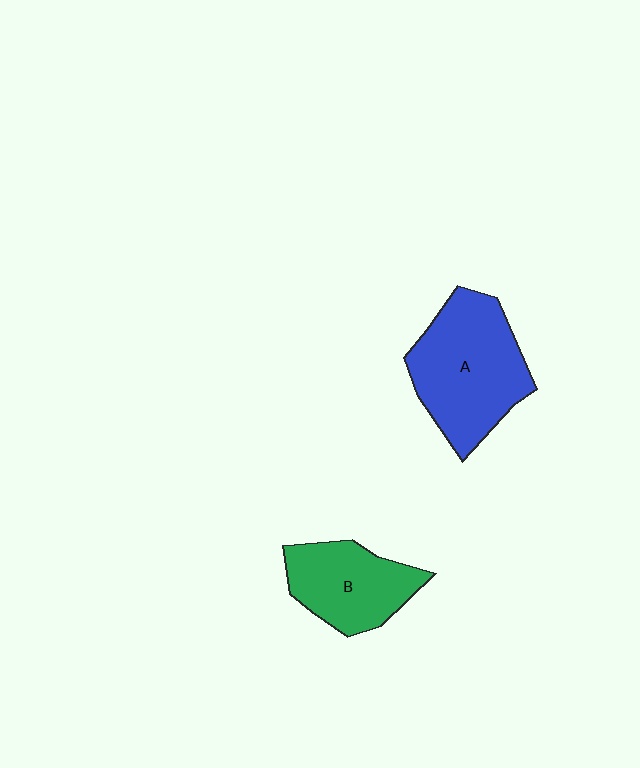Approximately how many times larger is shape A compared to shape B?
Approximately 1.5 times.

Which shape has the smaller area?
Shape B (green).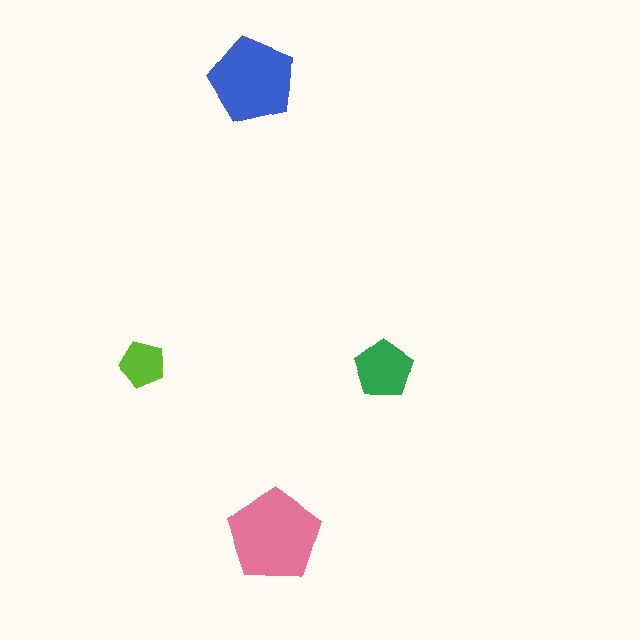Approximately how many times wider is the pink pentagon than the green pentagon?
About 1.5 times wider.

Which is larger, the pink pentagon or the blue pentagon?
The pink one.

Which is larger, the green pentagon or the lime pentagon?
The green one.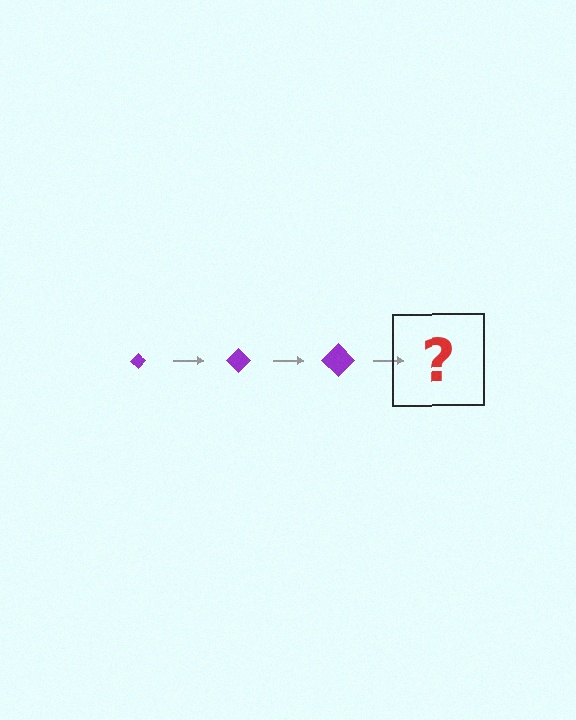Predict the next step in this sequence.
The next step is a purple diamond, larger than the previous one.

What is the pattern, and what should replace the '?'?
The pattern is that the diamond gets progressively larger each step. The '?' should be a purple diamond, larger than the previous one.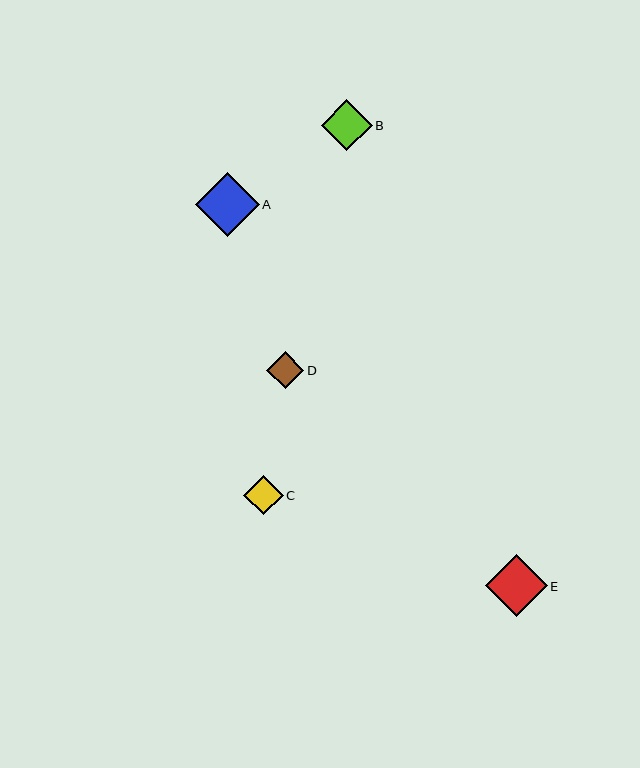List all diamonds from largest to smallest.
From largest to smallest: A, E, B, C, D.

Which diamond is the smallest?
Diamond D is the smallest with a size of approximately 37 pixels.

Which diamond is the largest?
Diamond A is the largest with a size of approximately 64 pixels.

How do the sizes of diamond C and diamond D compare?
Diamond C and diamond D are approximately the same size.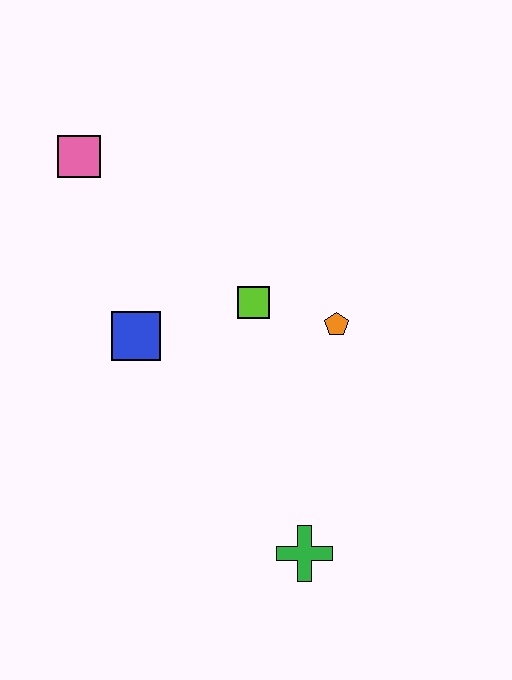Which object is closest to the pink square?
The blue square is closest to the pink square.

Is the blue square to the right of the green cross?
No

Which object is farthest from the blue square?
The green cross is farthest from the blue square.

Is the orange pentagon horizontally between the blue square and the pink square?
No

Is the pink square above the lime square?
Yes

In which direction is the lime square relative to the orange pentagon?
The lime square is to the left of the orange pentagon.